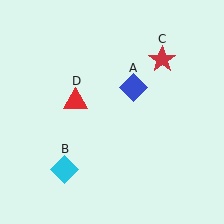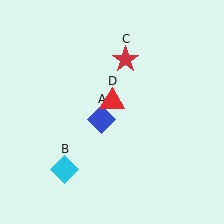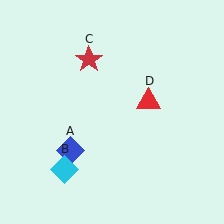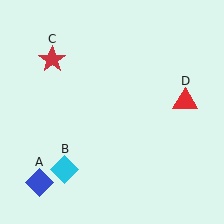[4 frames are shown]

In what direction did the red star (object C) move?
The red star (object C) moved left.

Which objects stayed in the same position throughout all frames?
Cyan diamond (object B) remained stationary.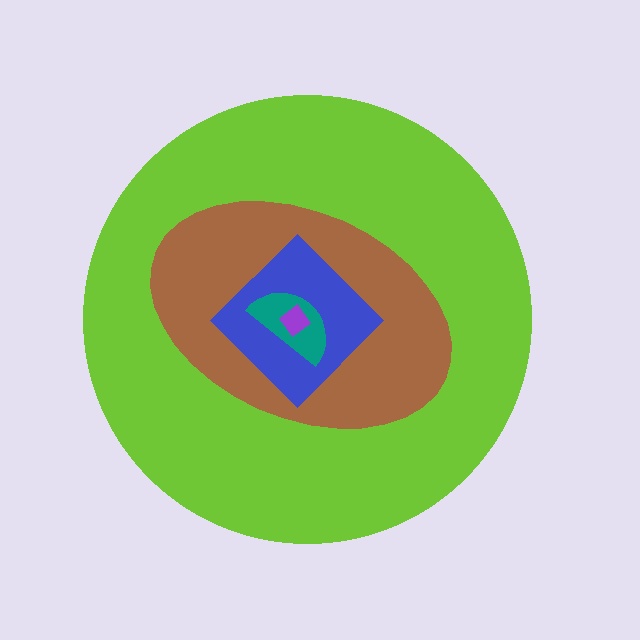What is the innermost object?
The purple diamond.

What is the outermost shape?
The lime circle.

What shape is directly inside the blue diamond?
The teal semicircle.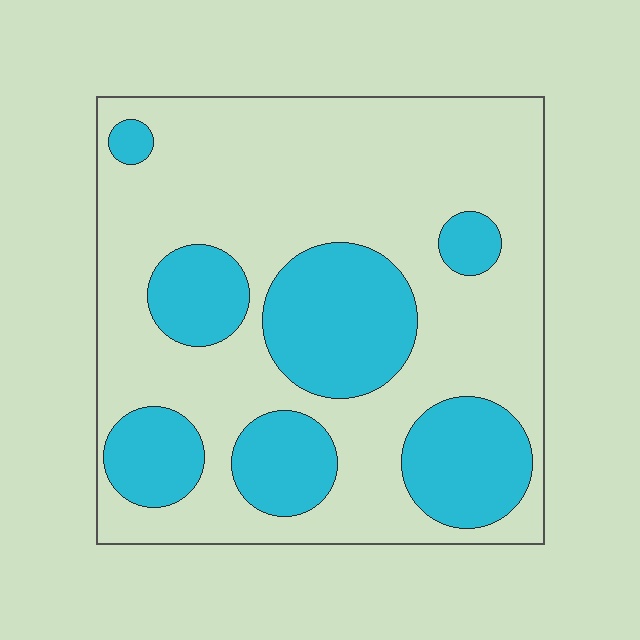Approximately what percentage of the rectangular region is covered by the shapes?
Approximately 30%.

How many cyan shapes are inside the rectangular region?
7.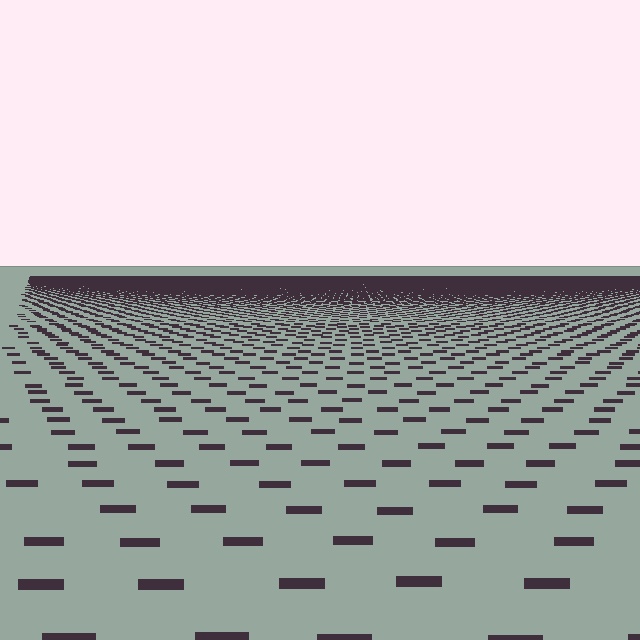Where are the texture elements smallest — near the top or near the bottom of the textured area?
Near the top.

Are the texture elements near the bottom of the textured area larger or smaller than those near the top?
Larger. Near the bottom, elements are closer to the viewer and appear at a bigger on-screen size.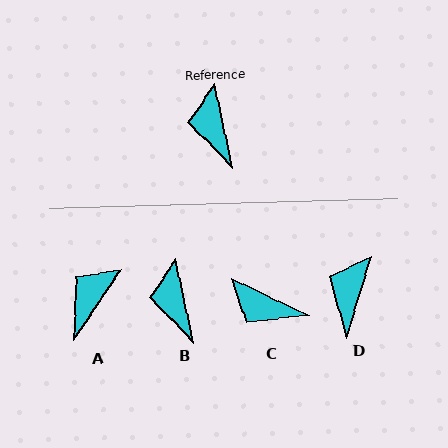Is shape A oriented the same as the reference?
No, it is off by about 46 degrees.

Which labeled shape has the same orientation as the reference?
B.